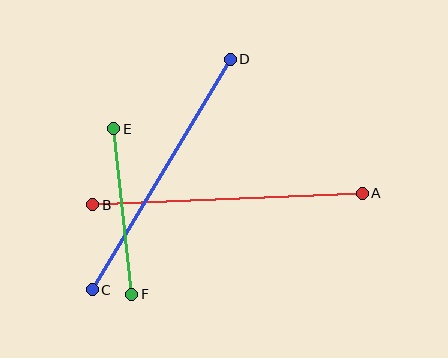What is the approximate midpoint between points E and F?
The midpoint is at approximately (123, 211) pixels.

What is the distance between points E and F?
The distance is approximately 167 pixels.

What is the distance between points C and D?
The distance is approximately 269 pixels.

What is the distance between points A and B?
The distance is approximately 269 pixels.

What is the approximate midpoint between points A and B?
The midpoint is at approximately (228, 199) pixels.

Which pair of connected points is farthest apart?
Points A and B are farthest apart.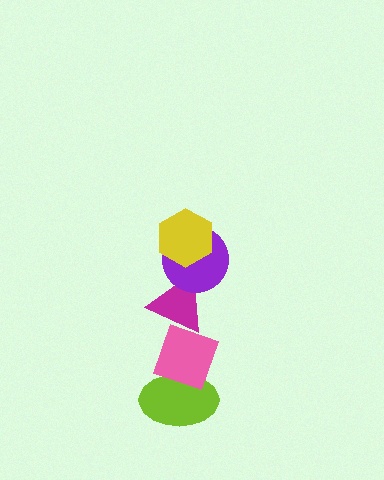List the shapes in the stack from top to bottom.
From top to bottom: the yellow hexagon, the purple circle, the magenta triangle, the pink diamond, the lime ellipse.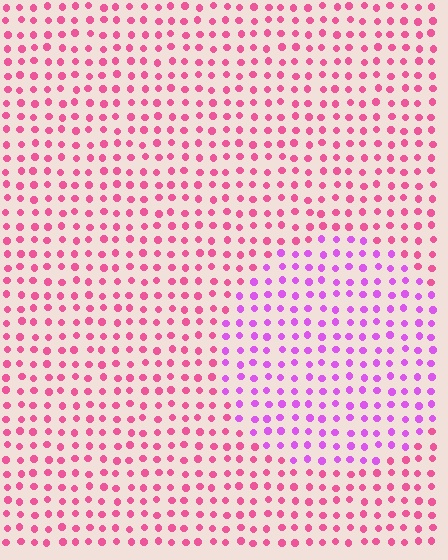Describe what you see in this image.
The image is filled with small pink elements in a uniform arrangement. A circle-shaped region is visible where the elements are tinted to a slightly different hue, forming a subtle color boundary.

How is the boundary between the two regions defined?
The boundary is defined purely by a slight shift in hue (about 40 degrees). Spacing, size, and orientation are identical on both sides.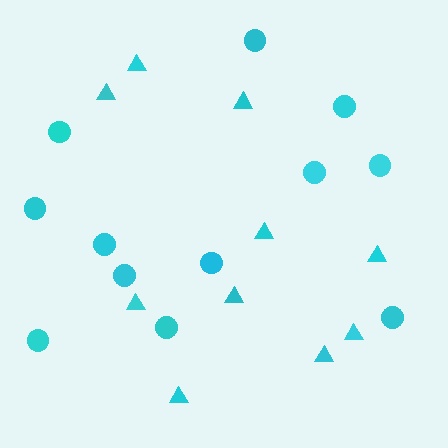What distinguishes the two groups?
There are 2 groups: one group of triangles (10) and one group of circles (12).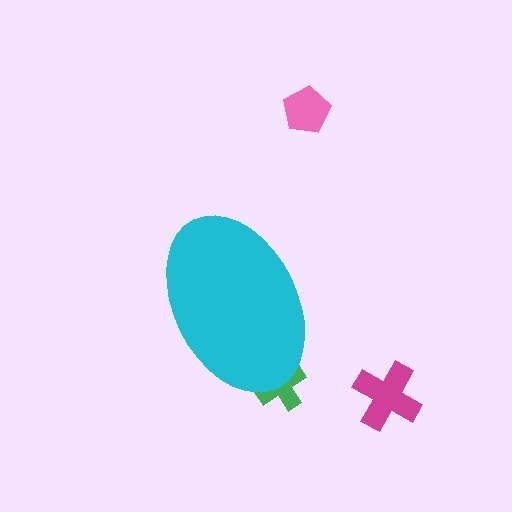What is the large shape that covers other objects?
A cyan ellipse.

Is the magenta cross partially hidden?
No, the magenta cross is fully visible.